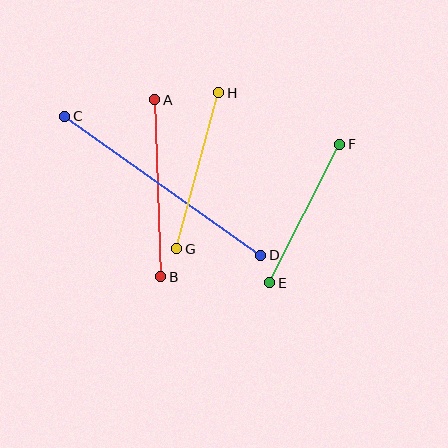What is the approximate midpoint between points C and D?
The midpoint is at approximately (163, 186) pixels.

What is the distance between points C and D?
The distance is approximately 241 pixels.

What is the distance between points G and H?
The distance is approximately 162 pixels.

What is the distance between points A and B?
The distance is approximately 177 pixels.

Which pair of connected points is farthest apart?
Points C and D are farthest apart.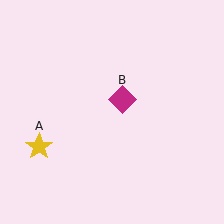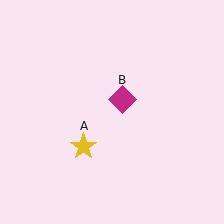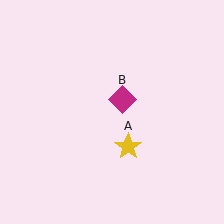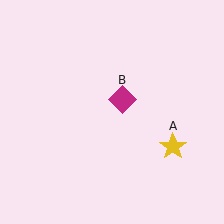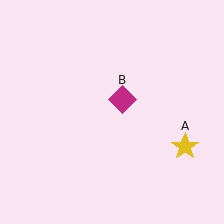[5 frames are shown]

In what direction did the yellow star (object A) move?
The yellow star (object A) moved right.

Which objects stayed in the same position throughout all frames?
Magenta diamond (object B) remained stationary.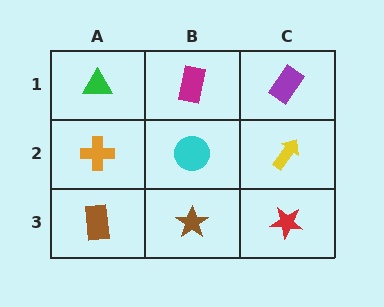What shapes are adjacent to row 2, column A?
A green triangle (row 1, column A), a brown rectangle (row 3, column A), a cyan circle (row 2, column B).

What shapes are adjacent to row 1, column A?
An orange cross (row 2, column A), a magenta rectangle (row 1, column B).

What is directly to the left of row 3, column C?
A brown star.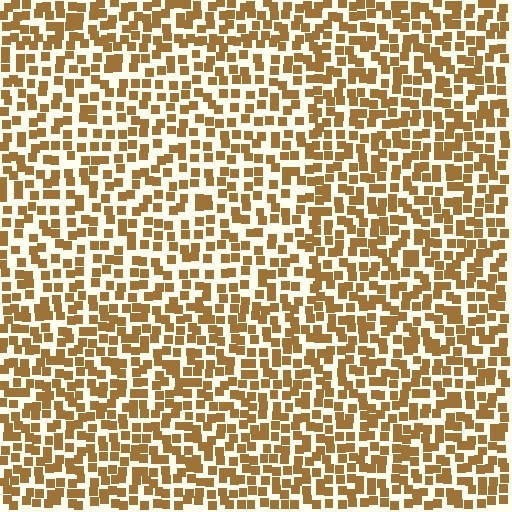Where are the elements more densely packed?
The elements are more densely packed outside the rectangle boundary.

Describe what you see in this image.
The image contains small brown elements arranged at two different densities. A rectangle-shaped region is visible where the elements are less densely packed than the surrounding area.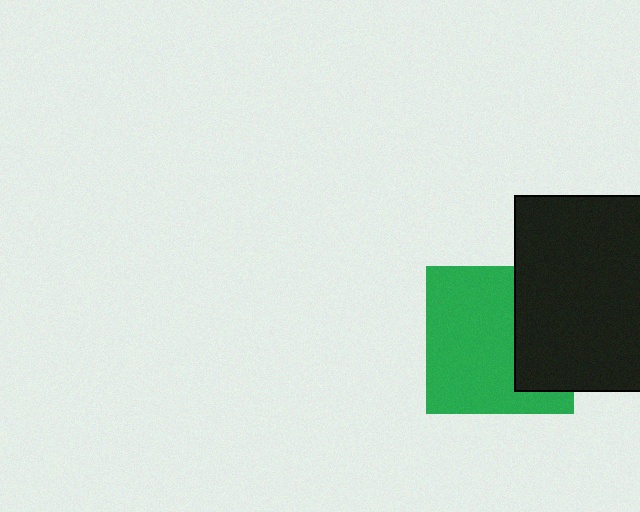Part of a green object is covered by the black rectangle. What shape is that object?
It is a square.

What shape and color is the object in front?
The object in front is a black rectangle.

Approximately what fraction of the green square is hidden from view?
Roughly 35% of the green square is hidden behind the black rectangle.